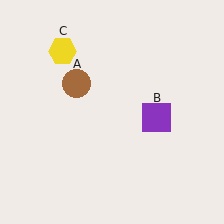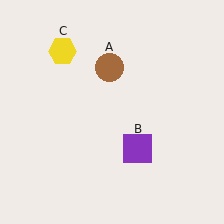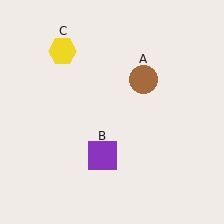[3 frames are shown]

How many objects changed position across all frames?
2 objects changed position: brown circle (object A), purple square (object B).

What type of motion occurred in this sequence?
The brown circle (object A), purple square (object B) rotated clockwise around the center of the scene.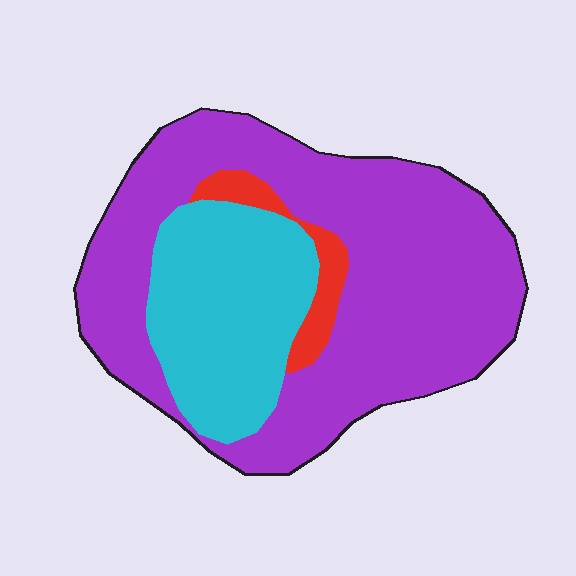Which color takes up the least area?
Red, at roughly 5%.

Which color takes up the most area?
Purple, at roughly 65%.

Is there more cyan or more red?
Cyan.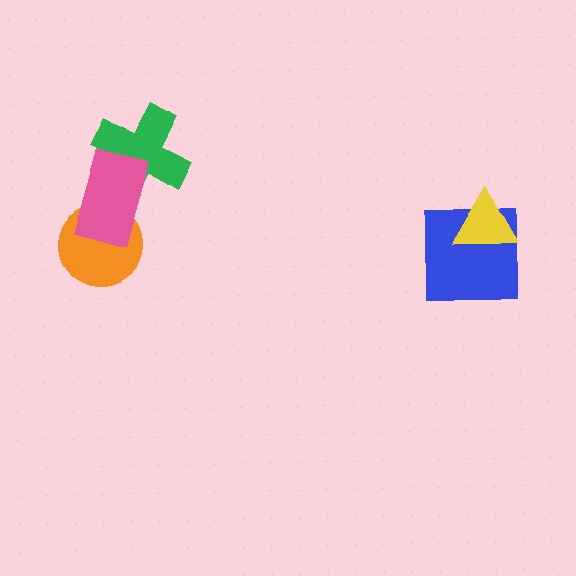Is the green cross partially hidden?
Yes, it is partially covered by another shape.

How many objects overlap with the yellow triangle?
1 object overlaps with the yellow triangle.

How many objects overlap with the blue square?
1 object overlaps with the blue square.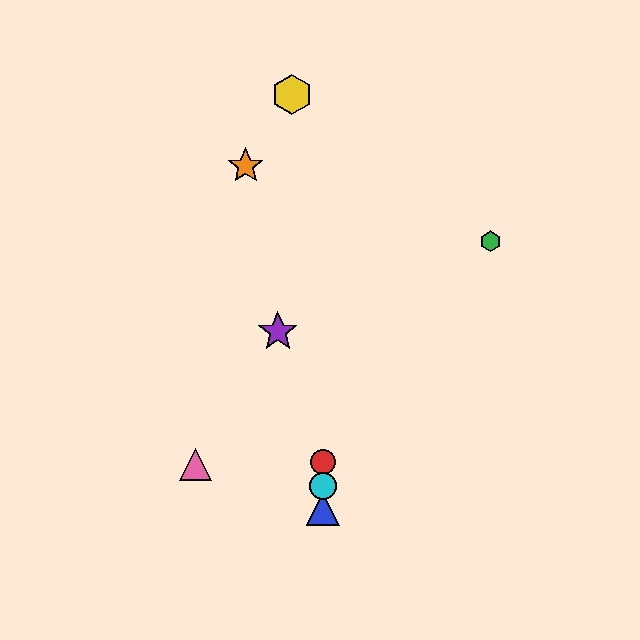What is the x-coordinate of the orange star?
The orange star is at x≈246.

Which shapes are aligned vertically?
The red circle, the blue triangle, the cyan circle are aligned vertically.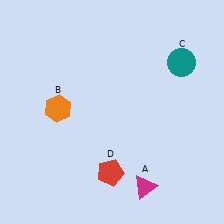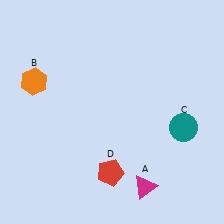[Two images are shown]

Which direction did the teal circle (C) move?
The teal circle (C) moved down.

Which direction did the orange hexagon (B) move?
The orange hexagon (B) moved up.